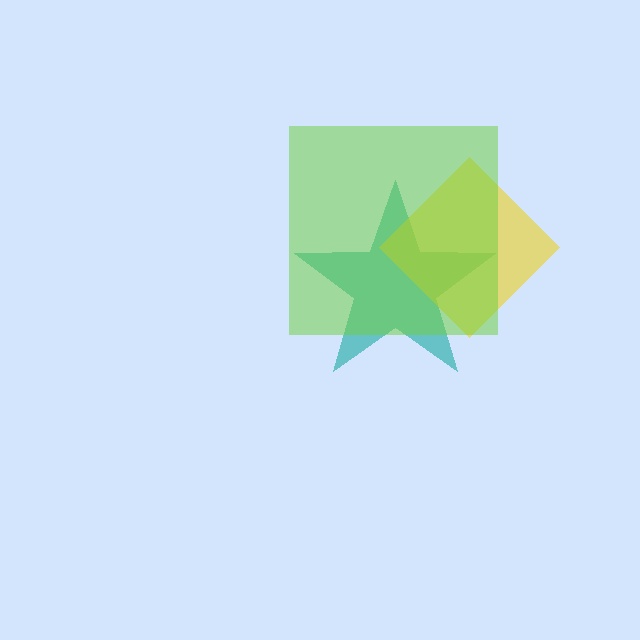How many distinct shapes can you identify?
There are 3 distinct shapes: a teal star, a yellow diamond, a lime square.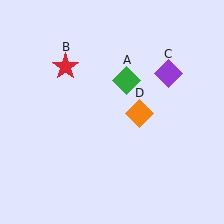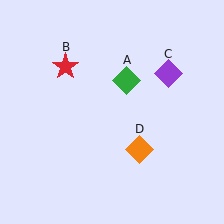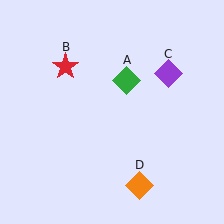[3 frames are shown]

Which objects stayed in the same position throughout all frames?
Green diamond (object A) and red star (object B) and purple diamond (object C) remained stationary.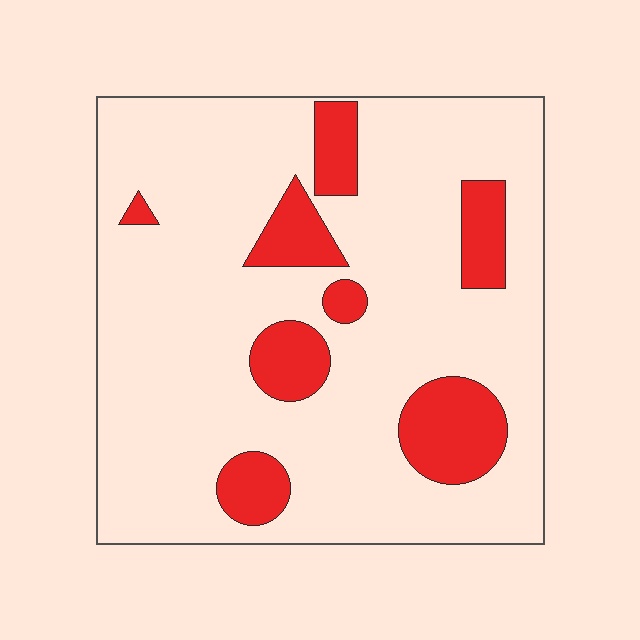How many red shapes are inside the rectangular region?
8.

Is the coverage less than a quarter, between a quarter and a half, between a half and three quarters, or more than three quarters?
Less than a quarter.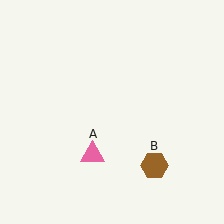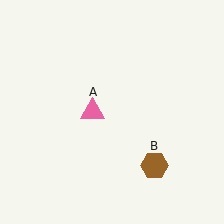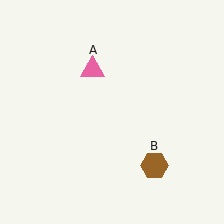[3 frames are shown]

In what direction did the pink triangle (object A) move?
The pink triangle (object A) moved up.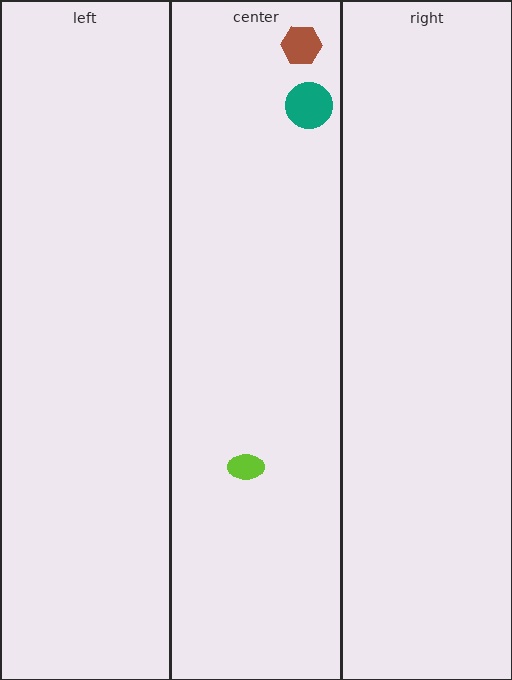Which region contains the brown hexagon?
The center region.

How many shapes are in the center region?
3.